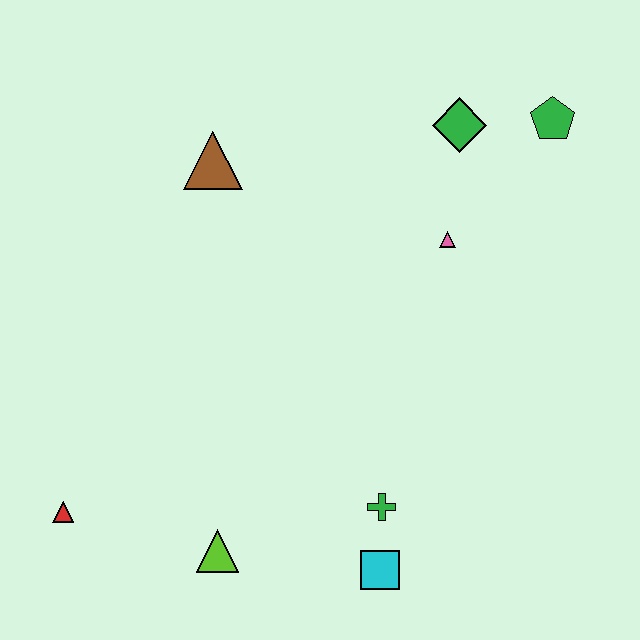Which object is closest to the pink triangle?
The green diamond is closest to the pink triangle.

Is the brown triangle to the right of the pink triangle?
No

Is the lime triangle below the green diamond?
Yes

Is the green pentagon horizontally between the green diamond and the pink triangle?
No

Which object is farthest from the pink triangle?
The red triangle is farthest from the pink triangle.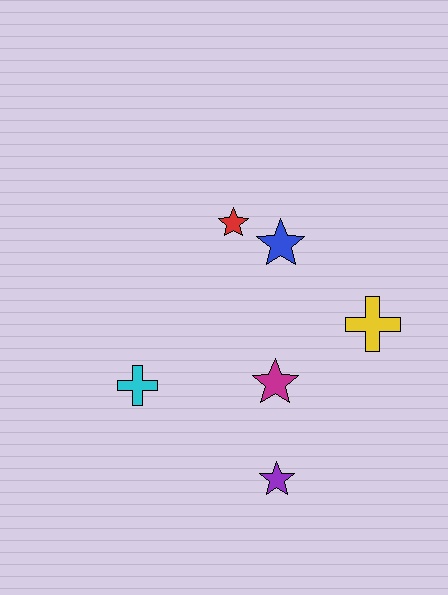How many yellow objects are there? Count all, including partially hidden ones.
There is 1 yellow object.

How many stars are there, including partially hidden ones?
There are 4 stars.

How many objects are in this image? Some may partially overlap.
There are 6 objects.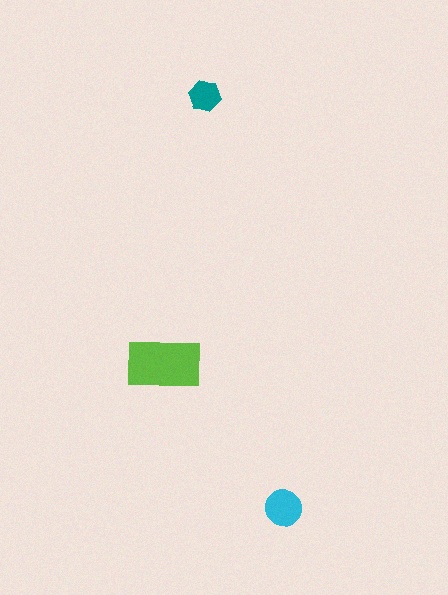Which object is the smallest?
The teal hexagon.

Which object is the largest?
The lime rectangle.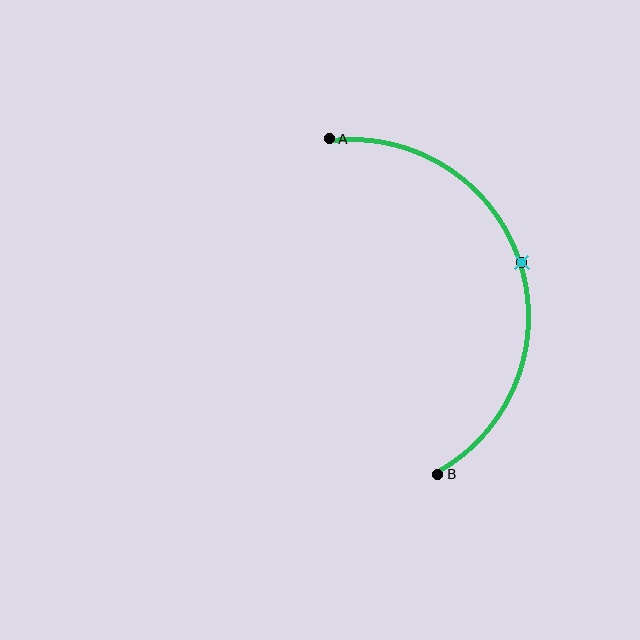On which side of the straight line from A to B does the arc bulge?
The arc bulges to the right of the straight line connecting A and B.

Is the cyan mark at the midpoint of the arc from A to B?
Yes. The cyan mark lies on the arc at equal arc-length from both A and B — it is the arc midpoint.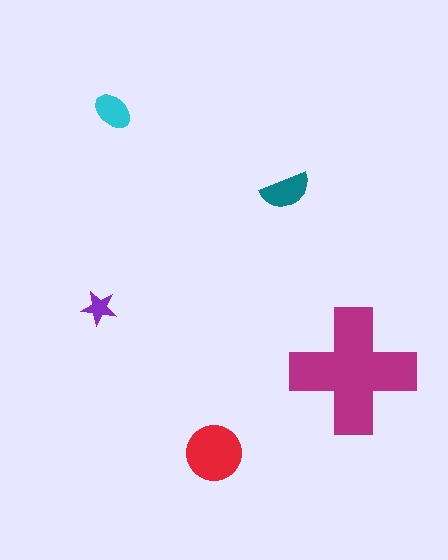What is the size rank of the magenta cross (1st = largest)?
1st.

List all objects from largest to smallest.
The magenta cross, the red circle, the teal semicircle, the cyan ellipse, the purple star.